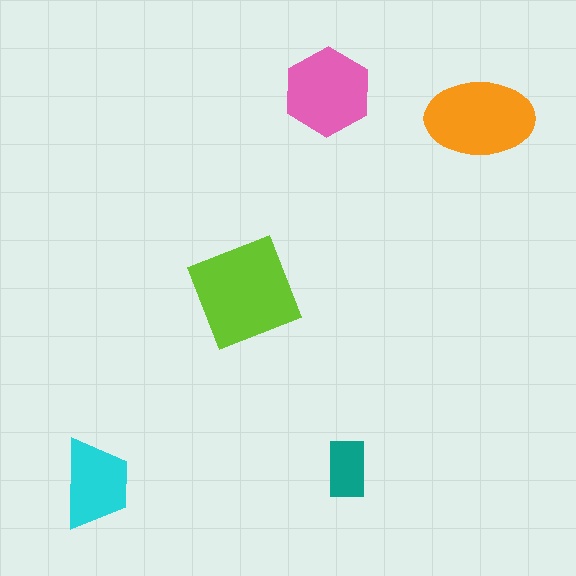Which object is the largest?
The lime square.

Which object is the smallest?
The teal rectangle.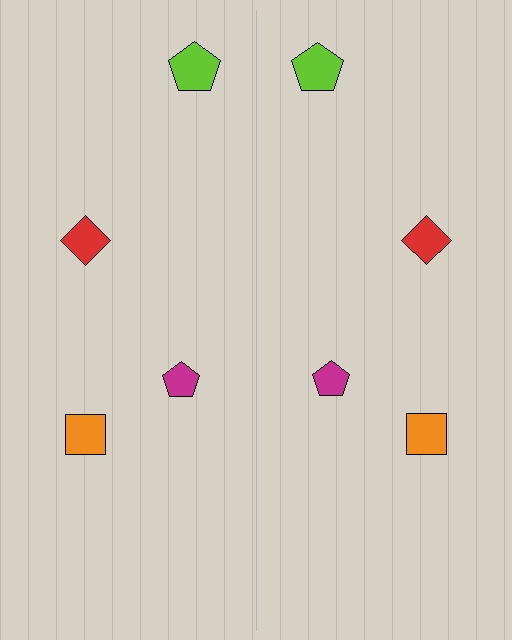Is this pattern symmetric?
Yes, this pattern has bilateral (reflection) symmetry.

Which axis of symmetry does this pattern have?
The pattern has a vertical axis of symmetry running through the center of the image.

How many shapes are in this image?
There are 8 shapes in this image.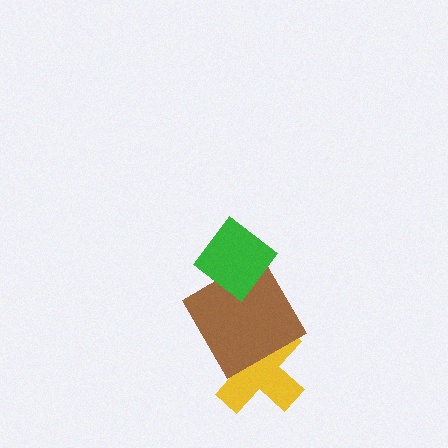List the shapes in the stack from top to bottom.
From top to bottom: the green diamond, the brown diamond, the yellow cross.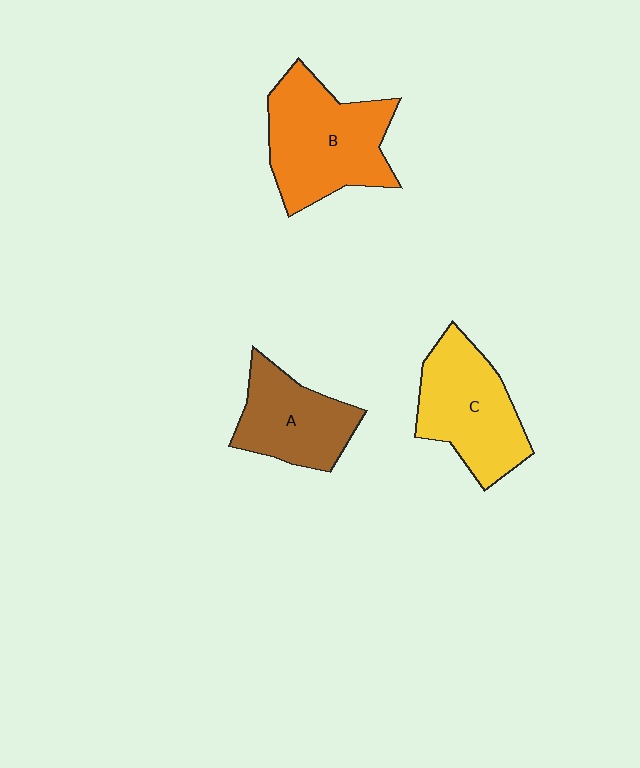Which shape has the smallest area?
Shape A (brown).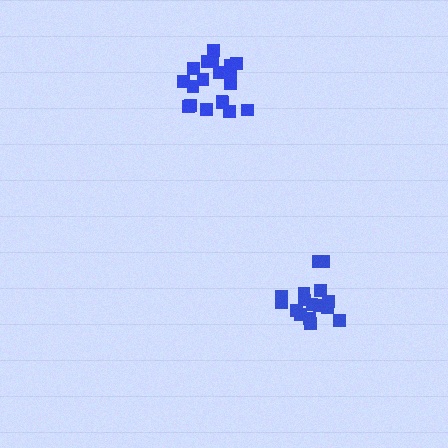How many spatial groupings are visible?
There are 2 spatial groupings.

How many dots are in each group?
Group 1: 20 dots, Group 2: 17 dots (37 total).